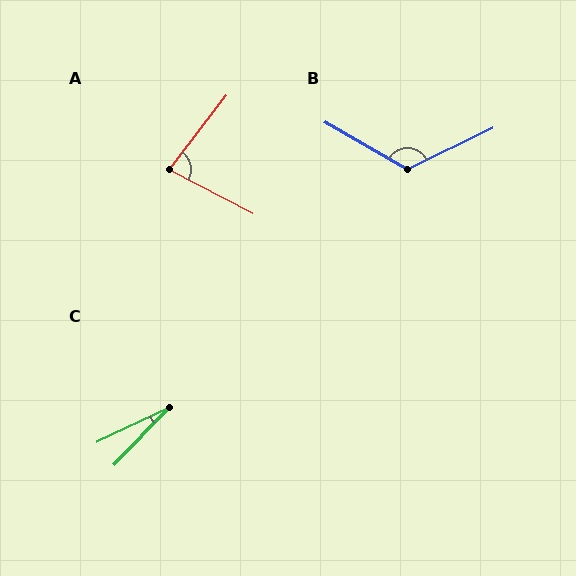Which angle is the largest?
B, at approximately 124 degrees.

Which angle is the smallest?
C, at approximately 21 degrees.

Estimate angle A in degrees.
Approximately 80 degrees.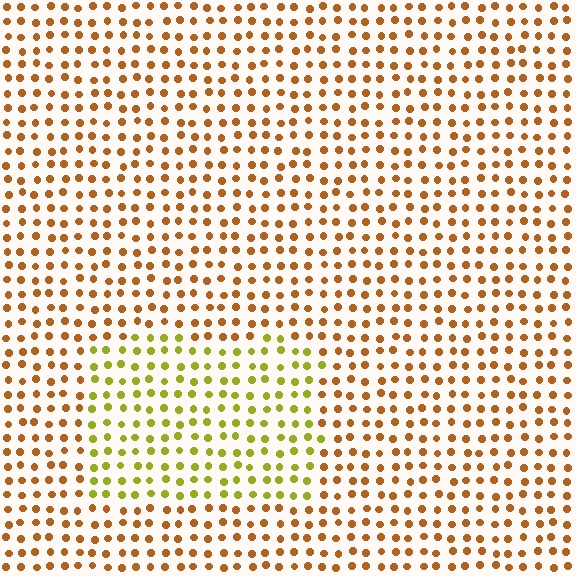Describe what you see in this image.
The image is filled with small brown elements in a uniform arrangement. A rectangle-shaped region is visible where the elements are tinted to a slightly different hue, forming a subtle color boundary.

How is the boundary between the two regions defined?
The boundary is defined purely by a slight shift in hue (about 45 degrees). Spacing, size, and orientation are identical on both sides.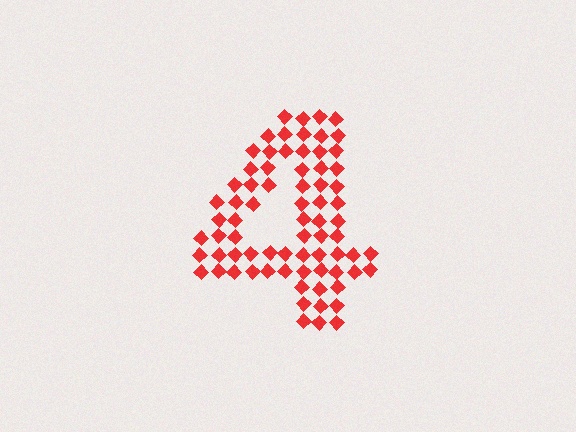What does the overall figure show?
The overall figure shows the digit 4.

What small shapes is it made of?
It is made of small diamonds.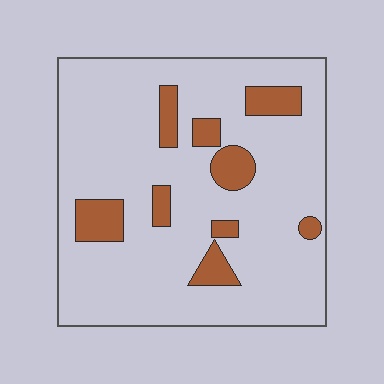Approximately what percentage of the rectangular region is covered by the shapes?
Approximately 15%.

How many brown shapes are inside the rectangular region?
9.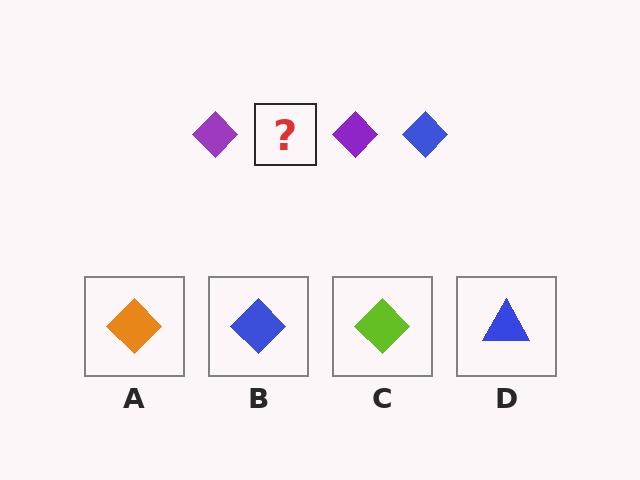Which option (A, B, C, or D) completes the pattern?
B.